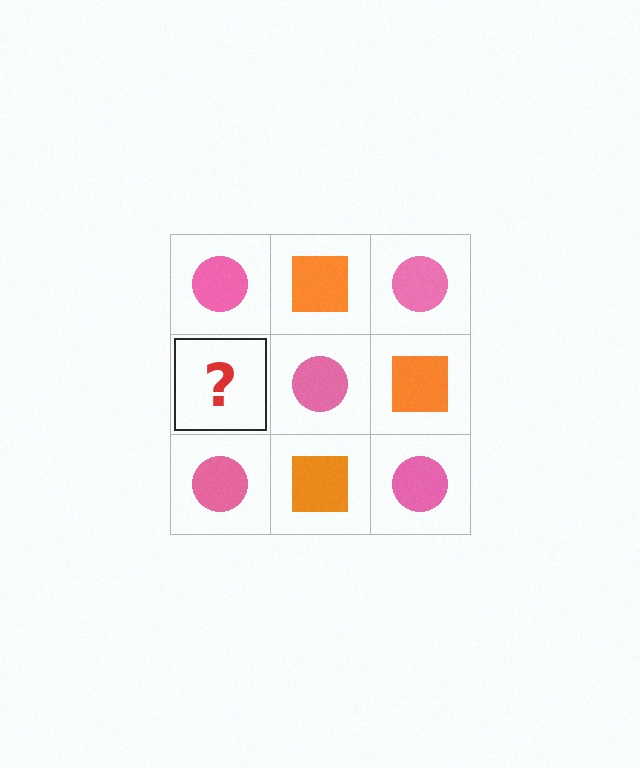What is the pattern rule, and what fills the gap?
The rule is that it alternates pink circle and orange square in a checkerboard pattern. The gap should be filled with an orange square.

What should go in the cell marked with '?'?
The missing cell should contain an orange square.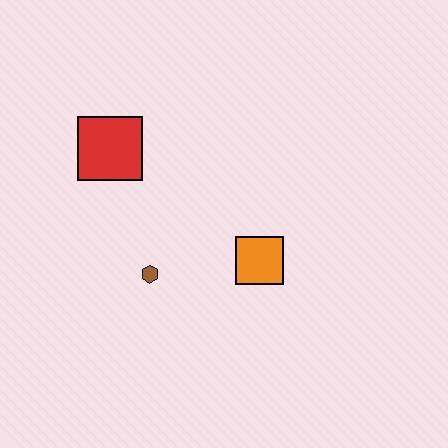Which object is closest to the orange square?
The brown hexagon is closest to the orange square.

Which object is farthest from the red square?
The orange square is farthest from the red square.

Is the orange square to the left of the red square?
No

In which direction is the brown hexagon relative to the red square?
The brown hexagon is below the red square.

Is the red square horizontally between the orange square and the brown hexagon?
No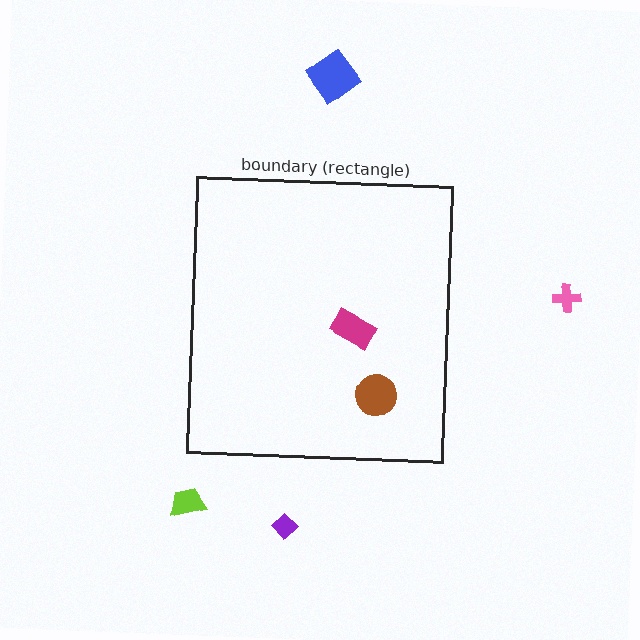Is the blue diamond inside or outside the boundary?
Outside.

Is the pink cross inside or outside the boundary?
Outside.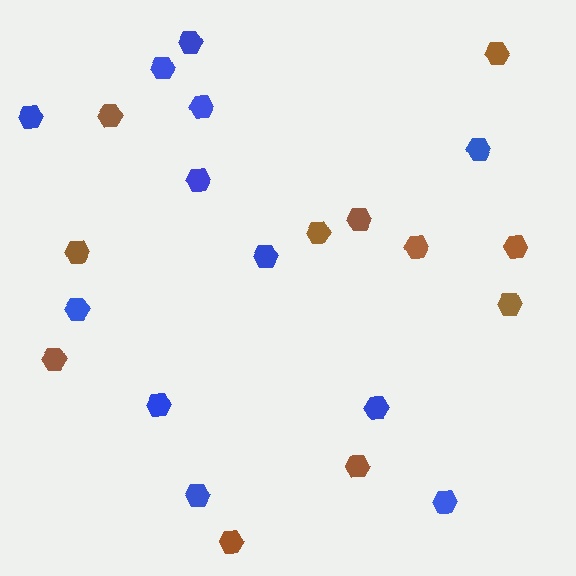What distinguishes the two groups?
There are 2 groups: one group of brown hexagons (11) and one group of blue hexagons (12).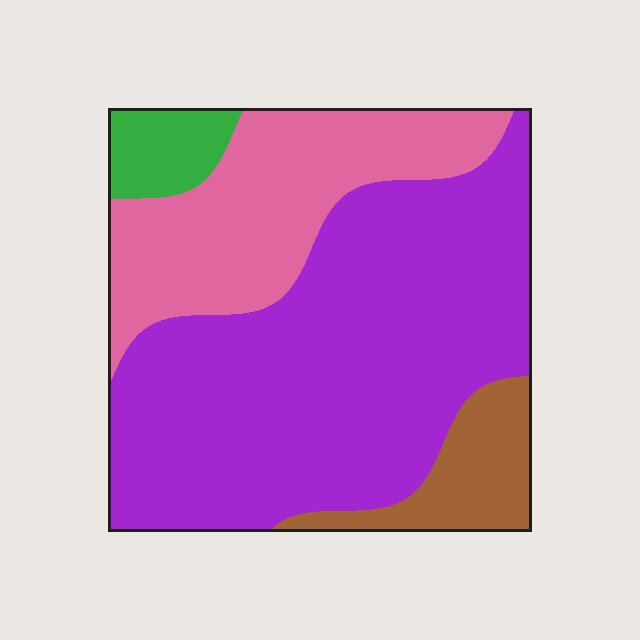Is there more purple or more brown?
Purple.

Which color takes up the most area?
Purple, at roughly 60%.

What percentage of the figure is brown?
Brown takes up less than a sixth of the figure.